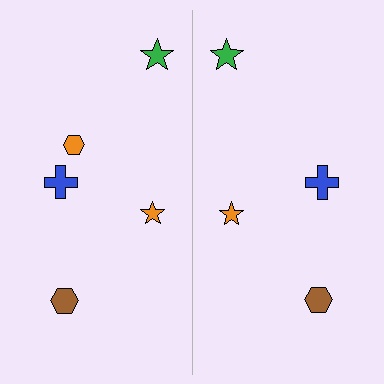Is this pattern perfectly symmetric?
No, the pattern is not perfectly symmetric. A orange hexagon is missing from the right side.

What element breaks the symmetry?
A orange hexagon is missing from the right side.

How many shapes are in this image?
There are 9 shapes in this image.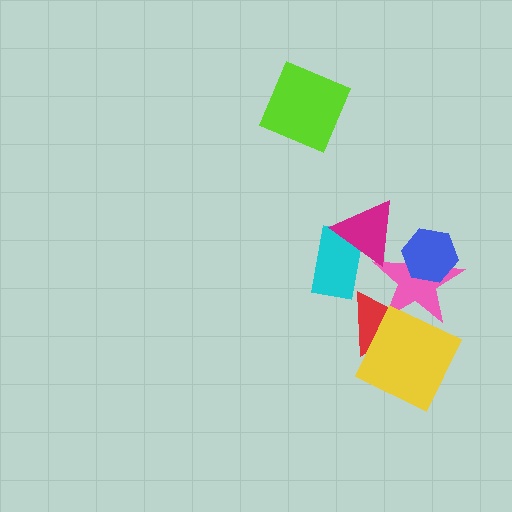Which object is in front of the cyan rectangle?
The magenta triangle is in front of the cyan rectangle.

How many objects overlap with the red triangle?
2 objects overlap with the red triangle.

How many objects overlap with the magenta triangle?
2 objects overlap with the magenta triangle.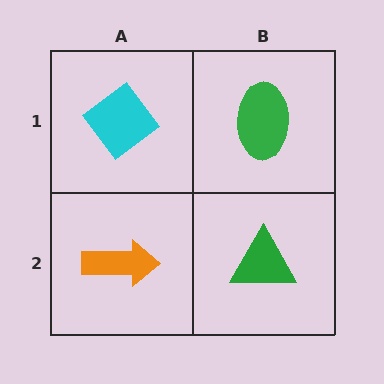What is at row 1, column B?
A green ellipse.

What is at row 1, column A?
A cyan diamond.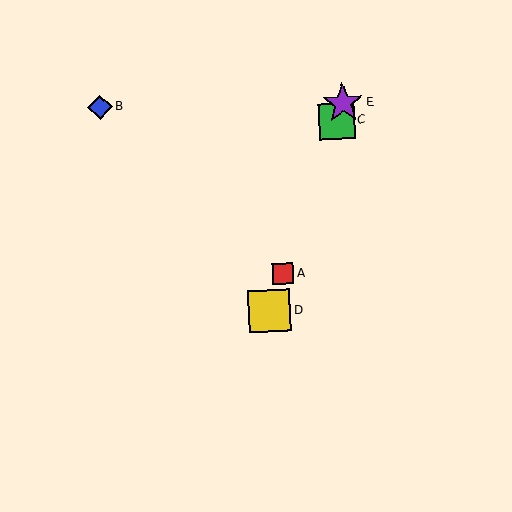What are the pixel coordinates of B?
Object B is at (100, 107).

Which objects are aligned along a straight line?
Objects A, C, D, E are aligned along a straight line.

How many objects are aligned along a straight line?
4 objects (A, C, D, E) are aligned along a straight line.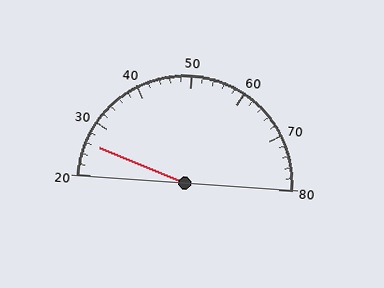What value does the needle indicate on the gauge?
The needle indicates approximately 26.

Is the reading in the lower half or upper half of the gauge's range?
The reading is in the lower half of the range (20 to 80).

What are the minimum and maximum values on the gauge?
The gauge ranges from 20 to 80.